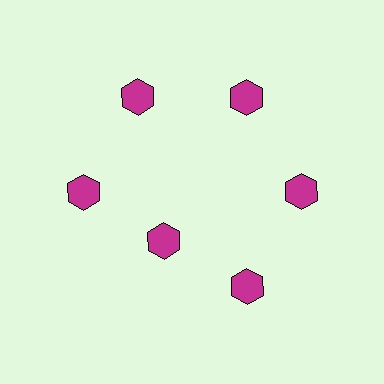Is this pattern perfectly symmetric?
No. The 6 magenta hexagons are arranged in a ring, but one element near the 7 o'clock position is pulled inward toward the center, breaking the 6-fold rotational symmetry.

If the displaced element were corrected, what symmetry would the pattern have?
It would have 6-fold rotational symmetry — the pattern would map onto itself every 60 degrees.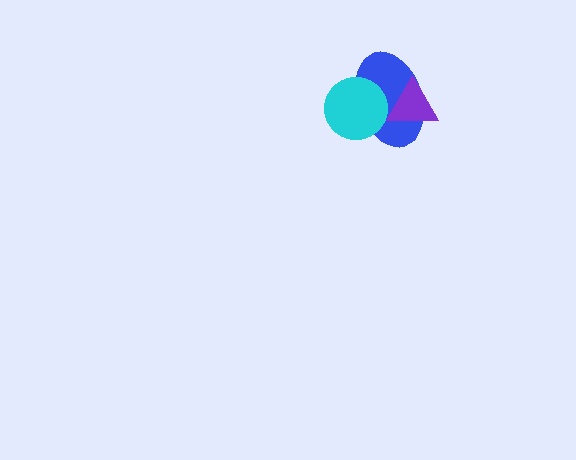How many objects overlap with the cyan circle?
1 object overlaps with the cyan circle.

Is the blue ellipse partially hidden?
Yes, it is partially covered by another shape.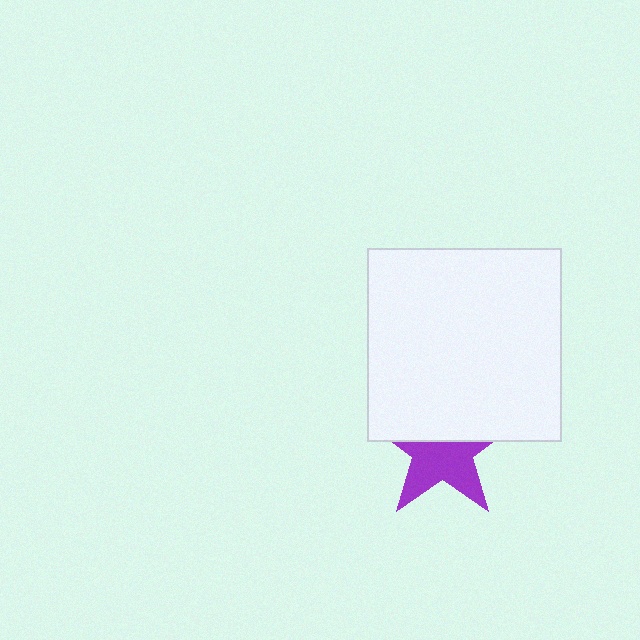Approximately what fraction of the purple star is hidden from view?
Roughly 45% of the purple star is hidden behind the white square.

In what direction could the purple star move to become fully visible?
The purple star could move down. That would shift it out from behind the white square entirely.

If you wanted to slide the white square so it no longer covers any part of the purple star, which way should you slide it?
Slide it up — that is the most direct way to separate the two shapes.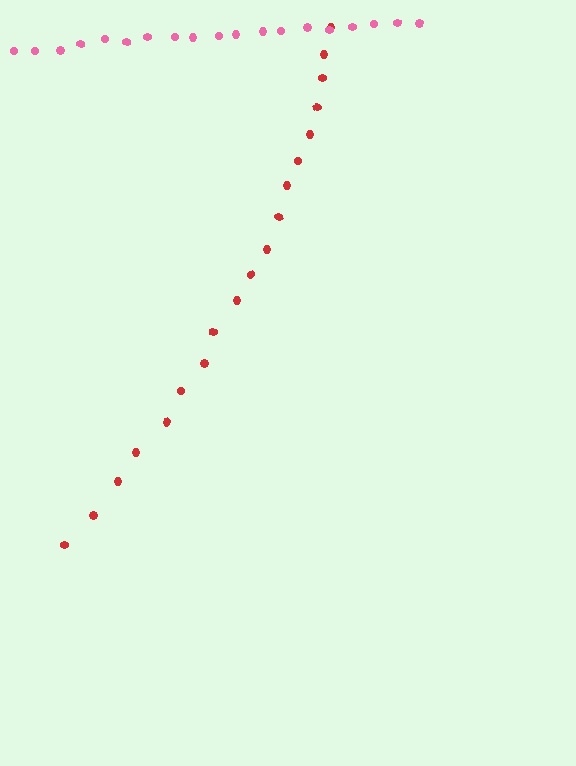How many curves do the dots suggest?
There are 2 distinct paths.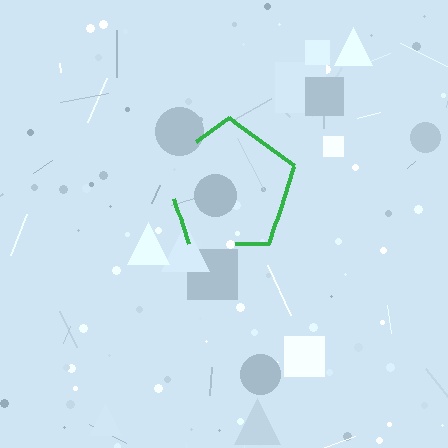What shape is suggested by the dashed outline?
The dashed outline suggests a pentagon.